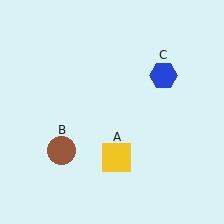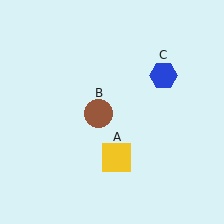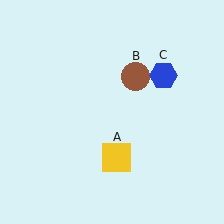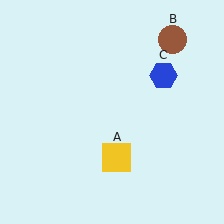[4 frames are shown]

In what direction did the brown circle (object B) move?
The brown circle (object B) moved up and to the right.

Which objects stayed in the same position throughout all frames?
Yellow square (object A) and blue hexagon (object C) remained stationary.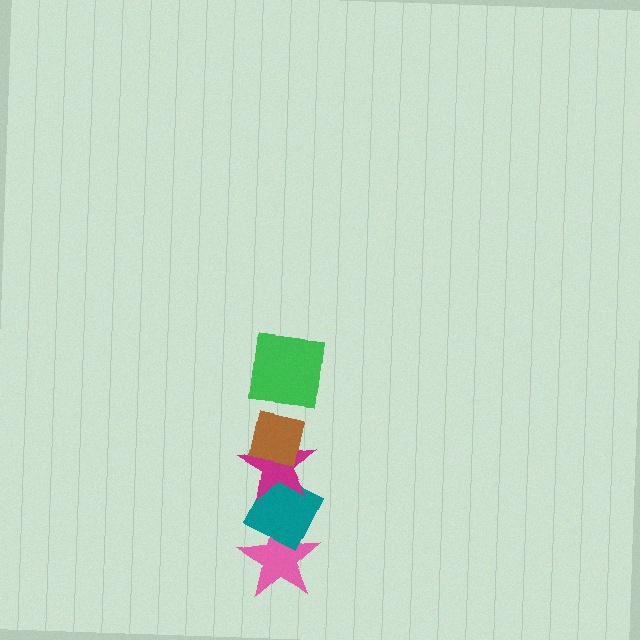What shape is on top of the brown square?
The green square is on top of the brown square.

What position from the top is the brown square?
The brown square is 2nd from the top.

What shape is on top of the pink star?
The teal diamond is on top of the pink star.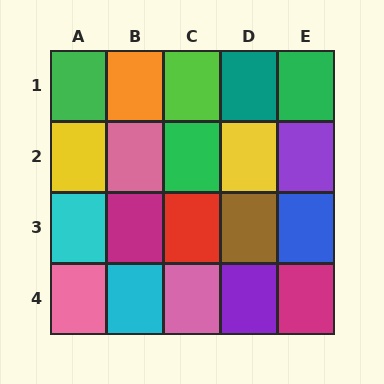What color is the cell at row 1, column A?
Green.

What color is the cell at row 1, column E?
Green.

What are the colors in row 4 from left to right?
Pink, cyan, pink, purple, magenta.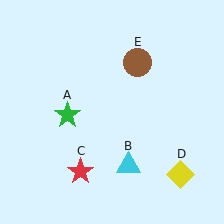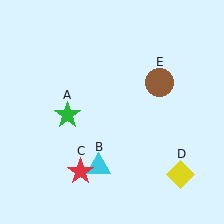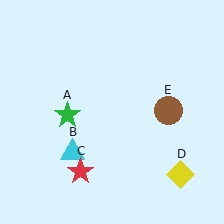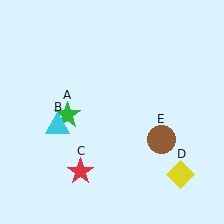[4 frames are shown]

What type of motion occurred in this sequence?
The cyan triangle (object B), brown circle (object E) rotated clockwise around the center of the scene.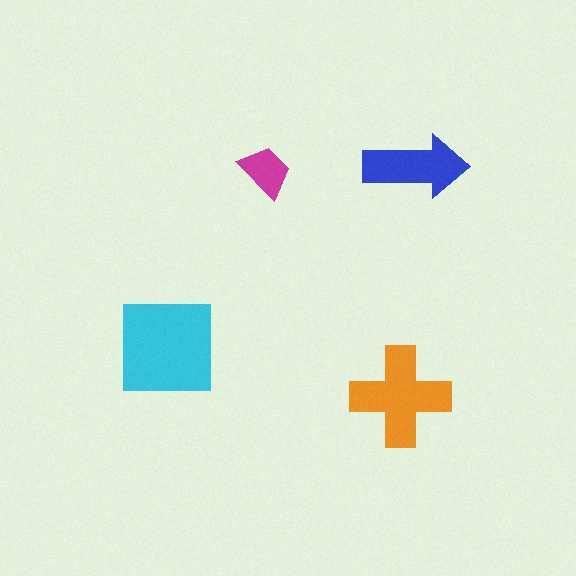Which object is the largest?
The cyan square.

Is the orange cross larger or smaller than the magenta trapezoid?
Larger.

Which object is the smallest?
The magenta trapezoid.